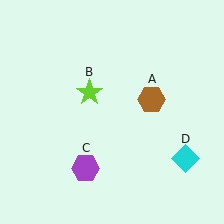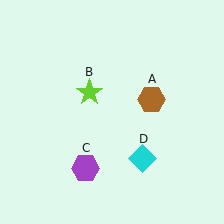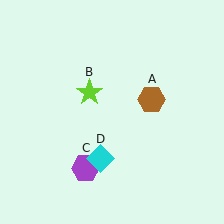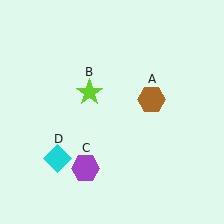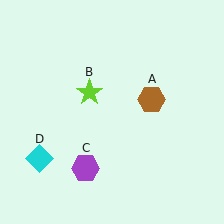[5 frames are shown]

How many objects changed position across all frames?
1 object changed position: cyan diamond (object D).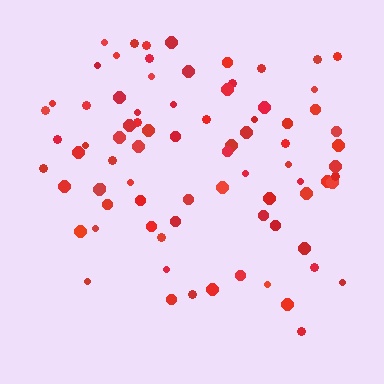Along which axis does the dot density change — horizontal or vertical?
Vertical.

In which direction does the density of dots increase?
From bottom to top, with the top side densest.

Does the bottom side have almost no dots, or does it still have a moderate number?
Still a moderate number, just noticeably fewer than the top.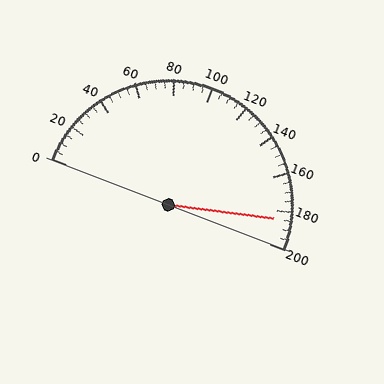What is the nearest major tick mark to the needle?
The nearest major tick mark is 180.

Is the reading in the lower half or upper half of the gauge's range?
The reading is in the upper half of the range (0 to 200).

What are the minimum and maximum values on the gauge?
The gauge ranges from 0 to 200.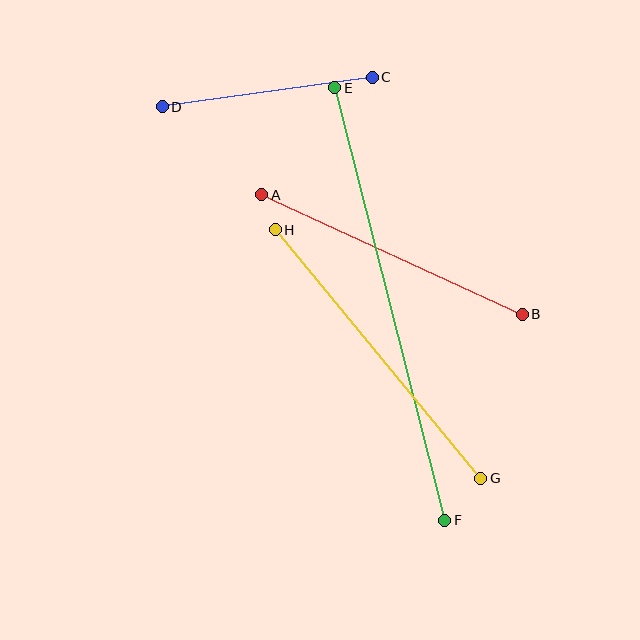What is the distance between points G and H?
The distance is approximately 323 pixels.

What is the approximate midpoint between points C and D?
The midpoint is at approximately (267, 92) pixels.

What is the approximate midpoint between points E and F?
The midpoint is at approximately (390, 304) pixels.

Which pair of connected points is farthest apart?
Points E and F are farthest apart.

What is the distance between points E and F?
The distance is approximately 446 pixels.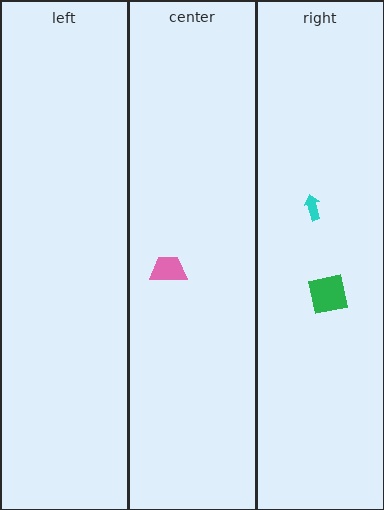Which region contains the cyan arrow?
The right region.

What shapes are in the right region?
The green square, the cyan arrow.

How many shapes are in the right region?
2.